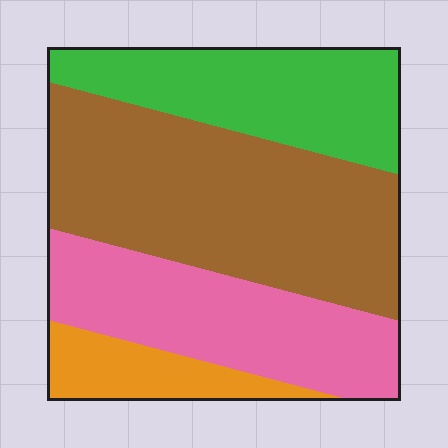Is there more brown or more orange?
Brown.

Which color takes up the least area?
Orange, at roughly 10%.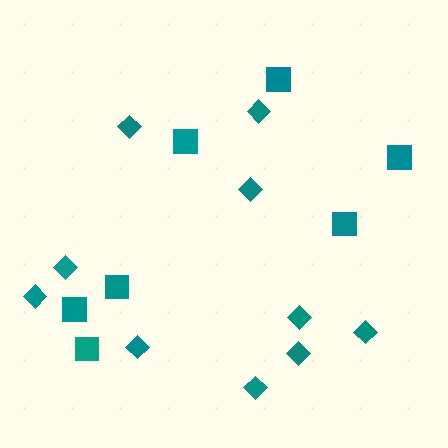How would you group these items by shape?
There are 2 groups: one group of diamonds (10) and one group of squares (7).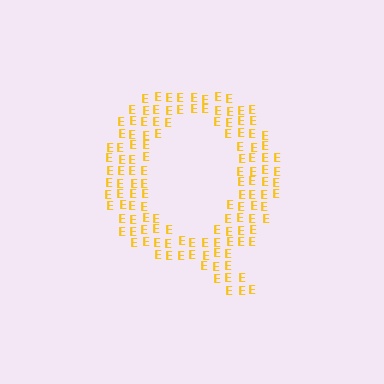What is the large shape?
The large shape is the letter Q.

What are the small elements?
The small elements are letter E's.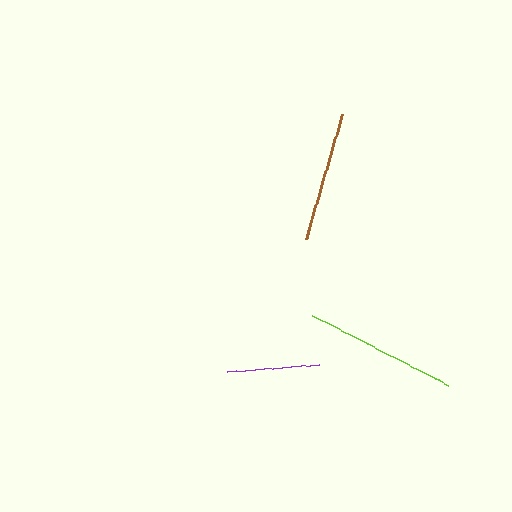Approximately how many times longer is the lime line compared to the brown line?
The lime line is approximately 1.2 times the length of the brown line.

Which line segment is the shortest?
The purple line is the shortest at approximately 92 pixels.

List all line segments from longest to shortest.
From longest to shortest: lime, brown, purple.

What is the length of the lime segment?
The lime segment is approximately 153 pixels long.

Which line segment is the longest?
The lime line is the longest at approximately 153 pixels.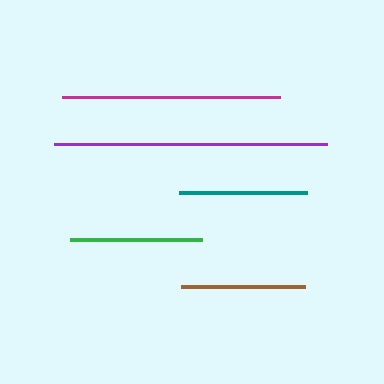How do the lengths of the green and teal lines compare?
The green and teal lines are approximately the same length.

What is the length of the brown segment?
The brown segment is approximately 123 pixels long.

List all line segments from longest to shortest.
From longest to shortest: purple, magenta, green, teal, brown.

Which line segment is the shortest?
The brown line is the shortest at approximately 123 pixels.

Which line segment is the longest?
The purple line is the longest at approximately 272 pixels.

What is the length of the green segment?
The green segment is approximately 132 pixels long.